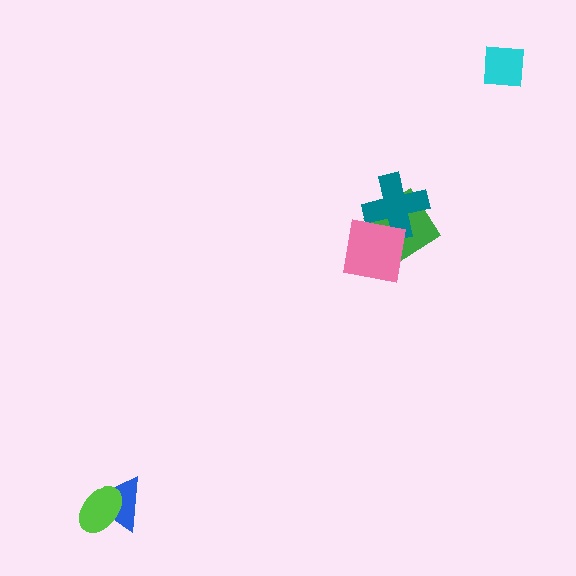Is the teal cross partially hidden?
Yes, it is partially covered by another shape.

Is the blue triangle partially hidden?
Yes, it is partially covered by another shape.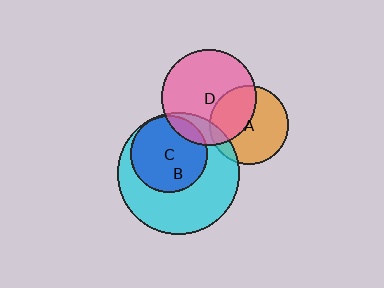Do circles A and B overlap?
Yes.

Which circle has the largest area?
Circle B (cyan).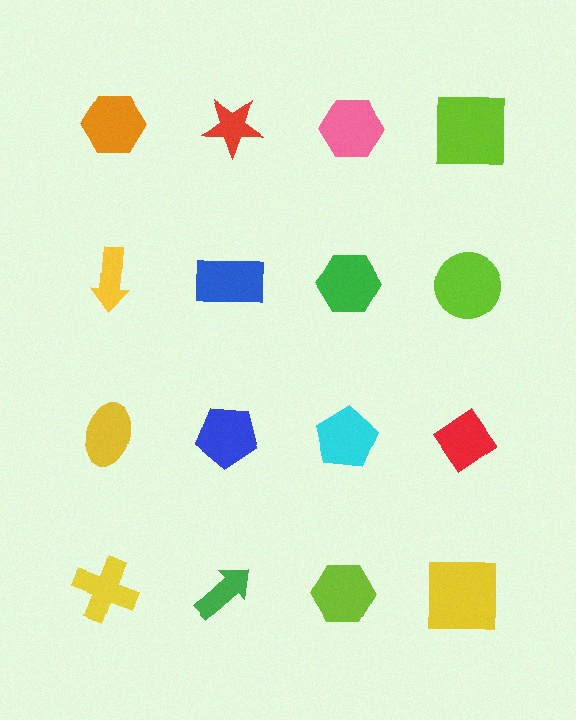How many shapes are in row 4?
4 shapes.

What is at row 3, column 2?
A blue pentagon.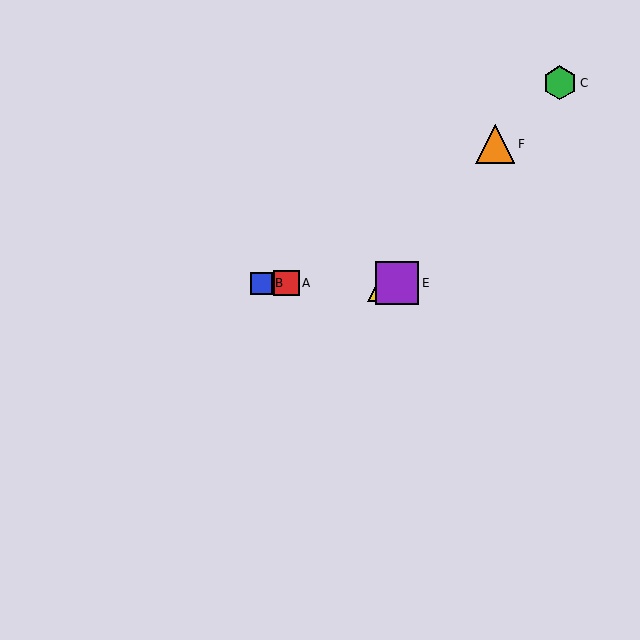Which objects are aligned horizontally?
Objects A, B, D, E are aligned horizontally.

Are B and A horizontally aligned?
Yes, both are at y≈283.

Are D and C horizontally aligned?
No, D is at y≈283 and C is at y≈83.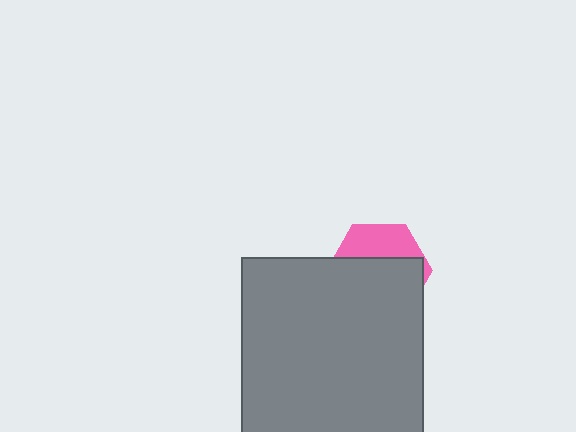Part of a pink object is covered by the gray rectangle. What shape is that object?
It is a hexagon.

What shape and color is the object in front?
The object in front is a gray rectangle.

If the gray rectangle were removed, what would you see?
You would see the complete pink hexagon.